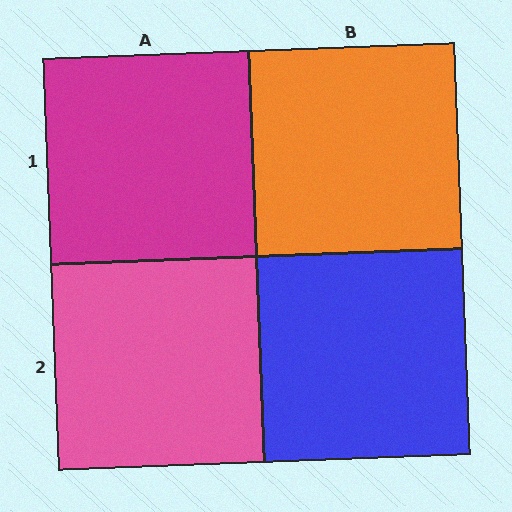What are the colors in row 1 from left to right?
Magenta, orange.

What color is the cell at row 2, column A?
Pink.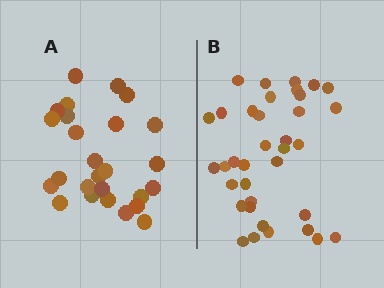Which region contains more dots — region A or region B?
Region B (the right region) has more dots.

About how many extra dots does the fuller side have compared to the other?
Region B has roughly 10 or so more dots than region A.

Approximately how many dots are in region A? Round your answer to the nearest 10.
About 30 dots. (The exact count is 26, which rounds to 30.)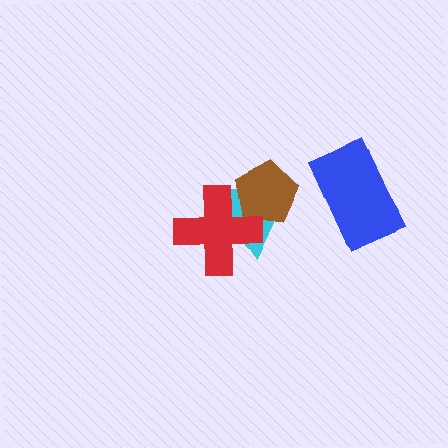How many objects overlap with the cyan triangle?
2 objects overlap with the cyan triangle.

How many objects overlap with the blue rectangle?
0 objects overlap with the blue rectangle.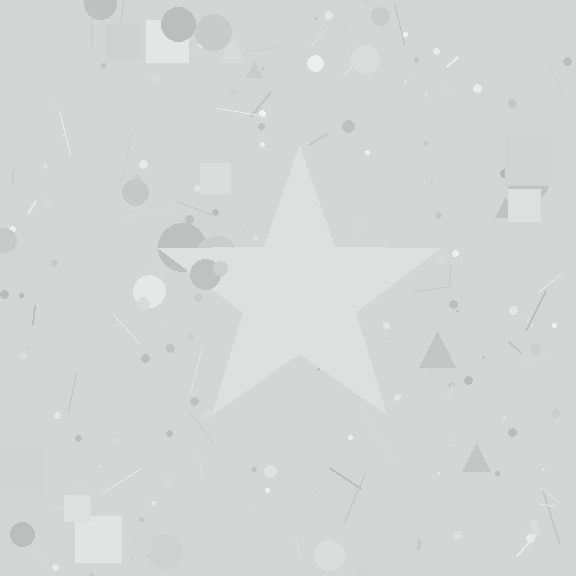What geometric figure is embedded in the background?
A star is embedded in the background.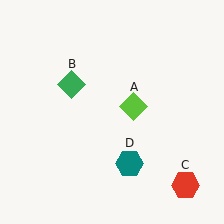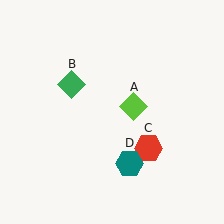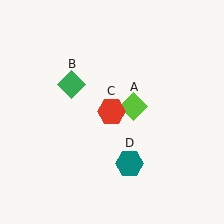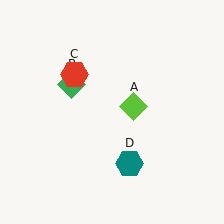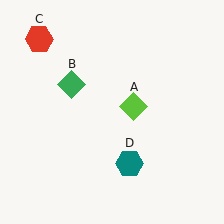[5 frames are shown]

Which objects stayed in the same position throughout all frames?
Lime diamond (object A) and green diamond (object B) and teal hexagon (object D) remained stationary.